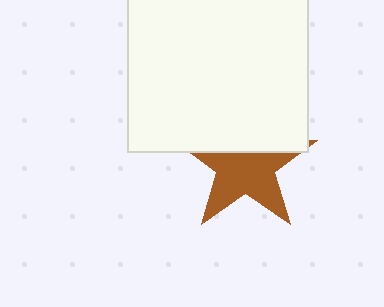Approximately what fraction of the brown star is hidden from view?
Roughly 40% of the brown star is hidden behind the white square.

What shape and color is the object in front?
The object in front is a white square.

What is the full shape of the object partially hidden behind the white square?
The partially hidden object is a brown star.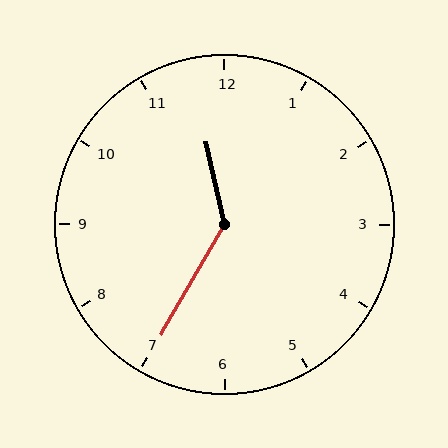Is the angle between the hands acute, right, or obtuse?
It is obtuse.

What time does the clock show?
11:35.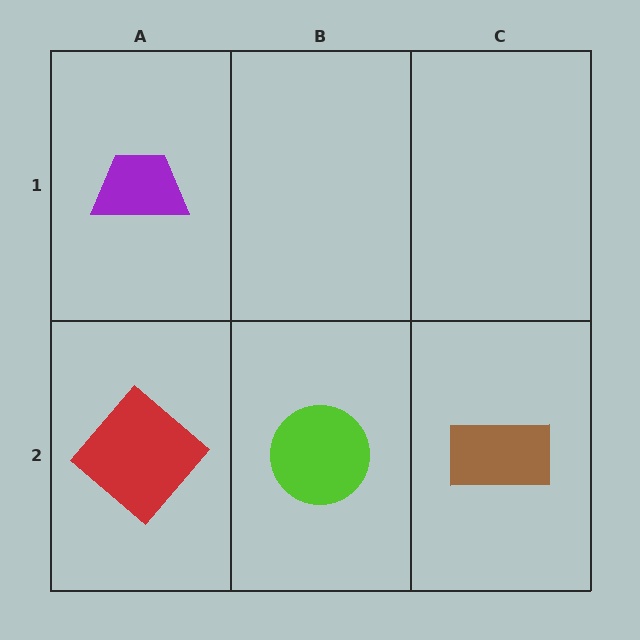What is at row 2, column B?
A lime circle.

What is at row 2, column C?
A brown rectangle.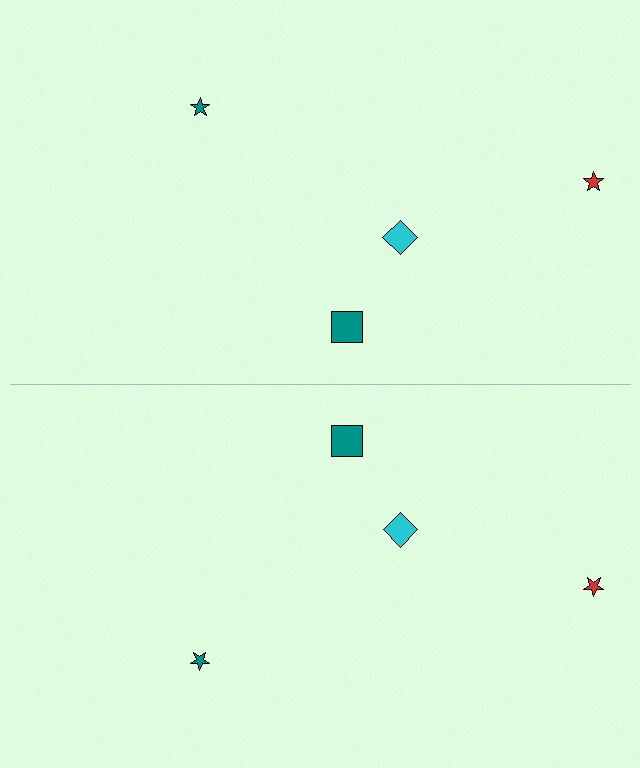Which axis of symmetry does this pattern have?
The pattern has a horizontal axis of symmetry running through the center of the image.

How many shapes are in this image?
There are 8 shapes in this image.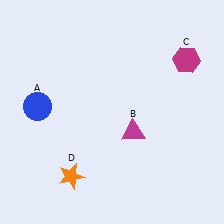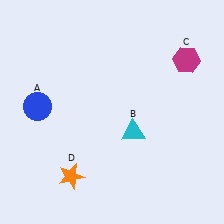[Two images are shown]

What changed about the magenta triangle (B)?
In Image 1, B is magenta. In Image 2, it changed to cyan.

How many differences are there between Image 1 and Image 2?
There is 1 difference between the two images.